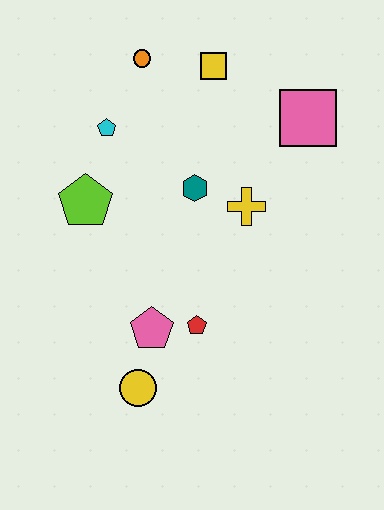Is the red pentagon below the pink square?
Yes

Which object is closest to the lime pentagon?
The cyan pentagon is closest to the lime pentagon.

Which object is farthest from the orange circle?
The yellow circle is farthest from the orange circle.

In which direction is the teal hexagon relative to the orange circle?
The teal hexagon is below the orange circle.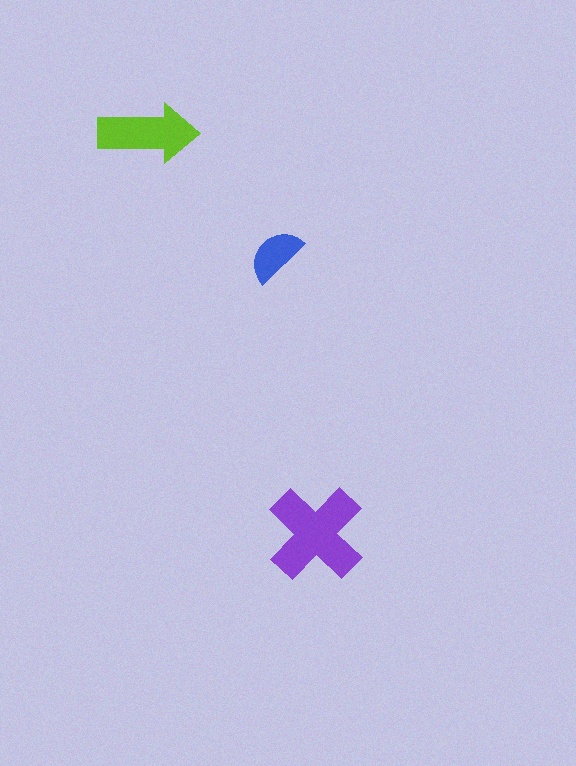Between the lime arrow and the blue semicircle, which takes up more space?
The lime arrow.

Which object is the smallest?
The blue semicircle.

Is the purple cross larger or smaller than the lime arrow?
Larger.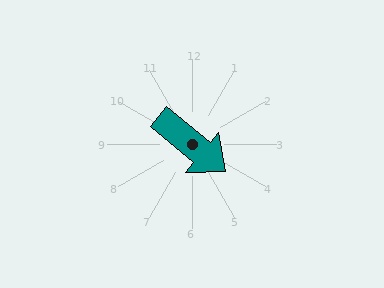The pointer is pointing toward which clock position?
Roughly 4 o'clock.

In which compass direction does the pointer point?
Southeast.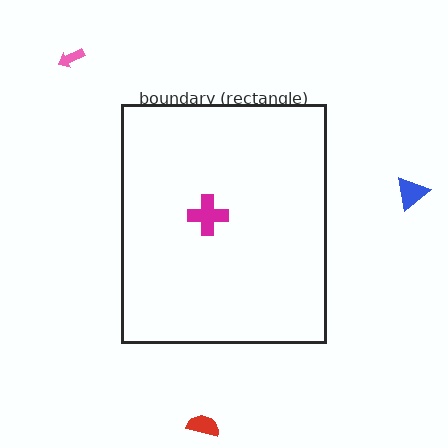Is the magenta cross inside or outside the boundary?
Inside.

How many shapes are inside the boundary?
1 inside, 3 outside.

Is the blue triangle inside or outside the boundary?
Outside.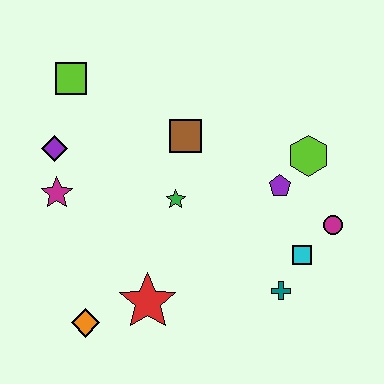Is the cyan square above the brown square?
No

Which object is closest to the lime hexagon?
The purple pentagon is closest to the lime hexagon.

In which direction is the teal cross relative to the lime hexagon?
The teal cross is below the lime hexagon.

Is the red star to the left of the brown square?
Yes